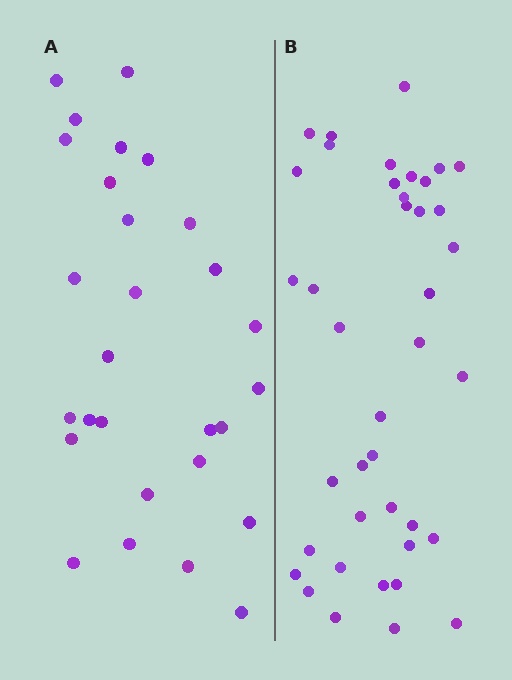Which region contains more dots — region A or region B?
Region B (the right region) has more dots.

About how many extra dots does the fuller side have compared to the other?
Region B has roughly 12 or so more dots than region A.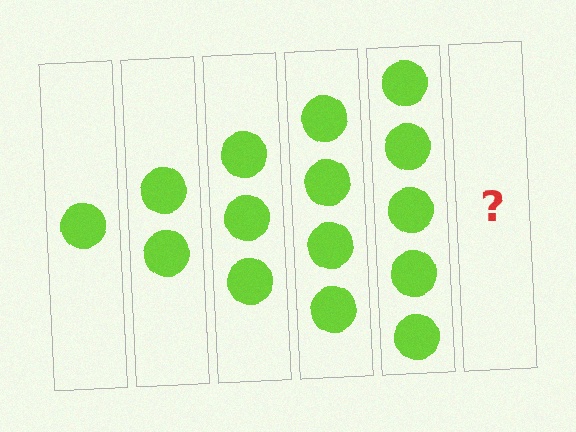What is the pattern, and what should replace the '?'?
The pattern is that each step adds one more circle. The '?' should be 6 circles.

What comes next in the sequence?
The next element should be 6 circles.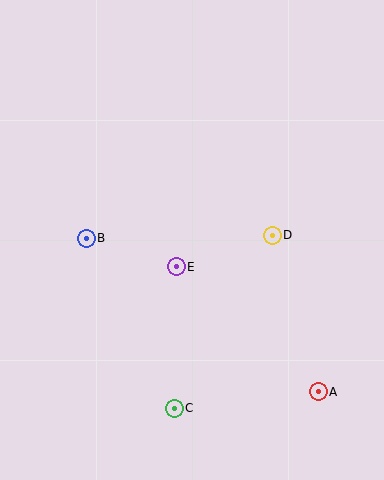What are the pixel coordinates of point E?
Point E is at (176, 267).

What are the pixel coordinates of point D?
Point D is at (272, 235).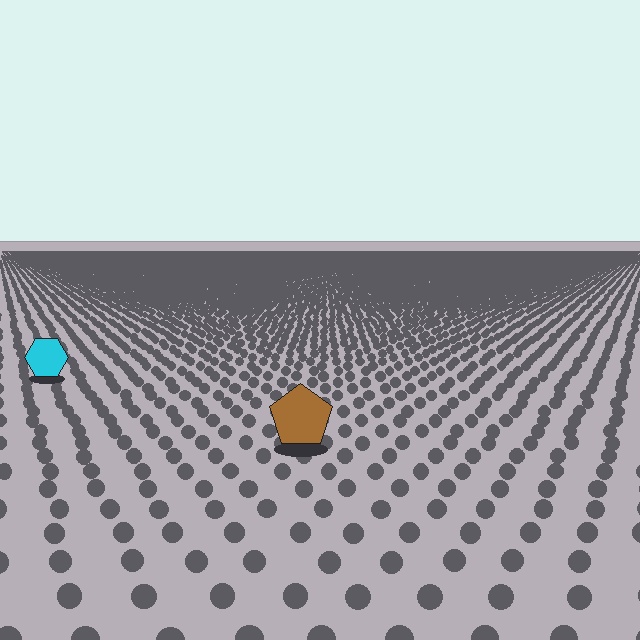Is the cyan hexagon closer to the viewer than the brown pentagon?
No. The brown pentagon is closer — you can tell from the texture gradient: the ground texture is coarser near it.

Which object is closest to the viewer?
The brown pentagon is closest. The texture marks near it are larger and more spread out.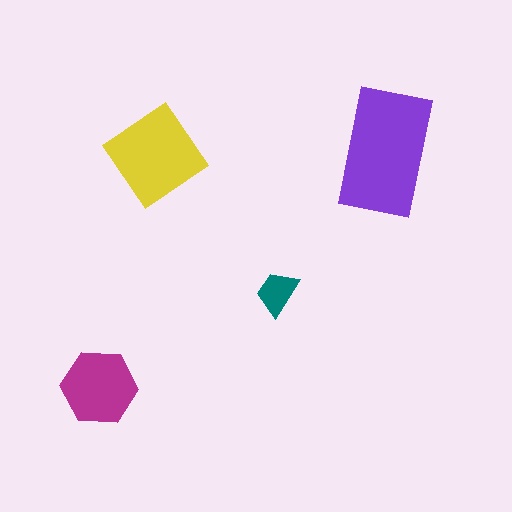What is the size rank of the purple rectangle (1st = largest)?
1st.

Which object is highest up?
The purple rectangle is topmost.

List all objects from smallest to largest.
The teal trapezoid, the magenta hexagon, the yellow diamond, the purple rectangle.